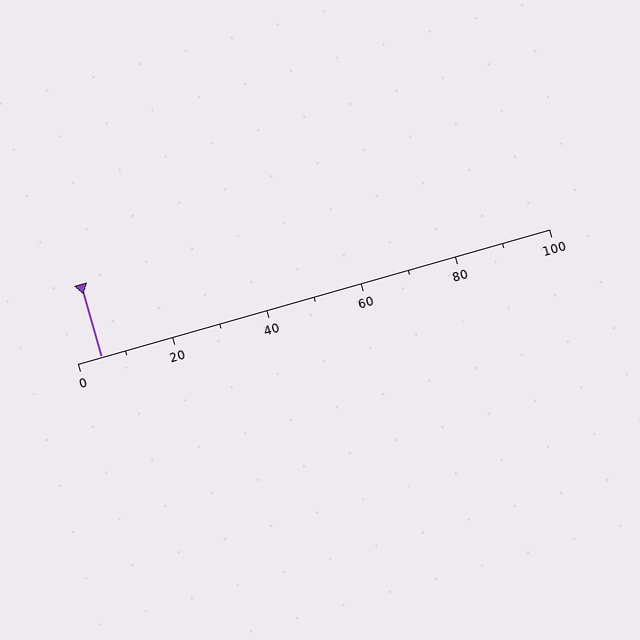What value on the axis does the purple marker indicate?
The marker indicates approximately 5.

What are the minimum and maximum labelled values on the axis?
The axis runs from 0 to 100.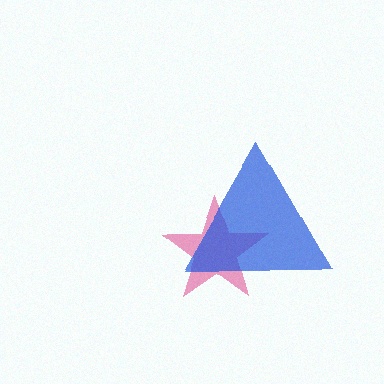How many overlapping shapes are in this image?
There are 2 overlapping shapes in the image.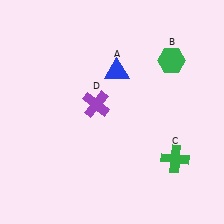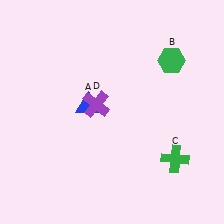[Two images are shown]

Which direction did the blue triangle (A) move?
The blue triangle (A) moved down.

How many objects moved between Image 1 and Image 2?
1 object moved between the two images.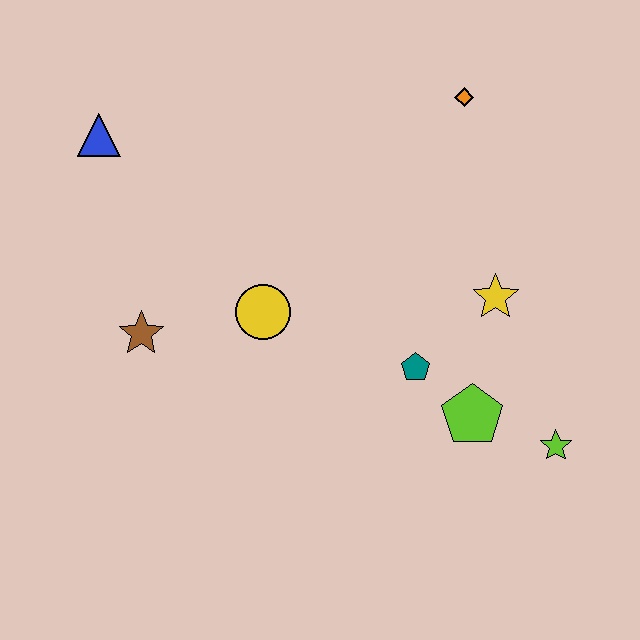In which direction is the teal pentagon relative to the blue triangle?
The teal pentagon is to the right of the blue triangle.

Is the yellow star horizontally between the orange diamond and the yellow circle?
No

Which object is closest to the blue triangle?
The brown star is closest to the blue triangle.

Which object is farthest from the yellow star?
The blue triangle is farthest from the yellow star.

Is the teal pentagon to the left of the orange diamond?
Yes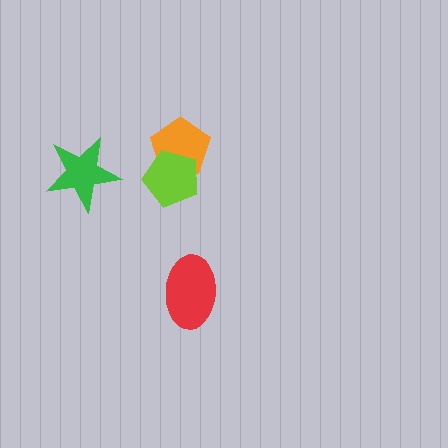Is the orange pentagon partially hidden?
Yes, it is partially covered by another shape.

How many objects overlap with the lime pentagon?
1 object overlaps with the lime pentagon.